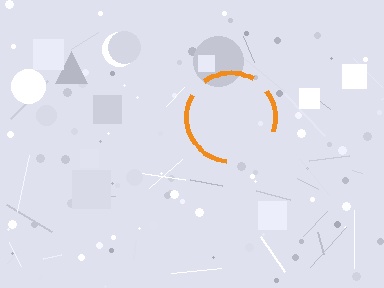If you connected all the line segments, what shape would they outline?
They would outline a circle.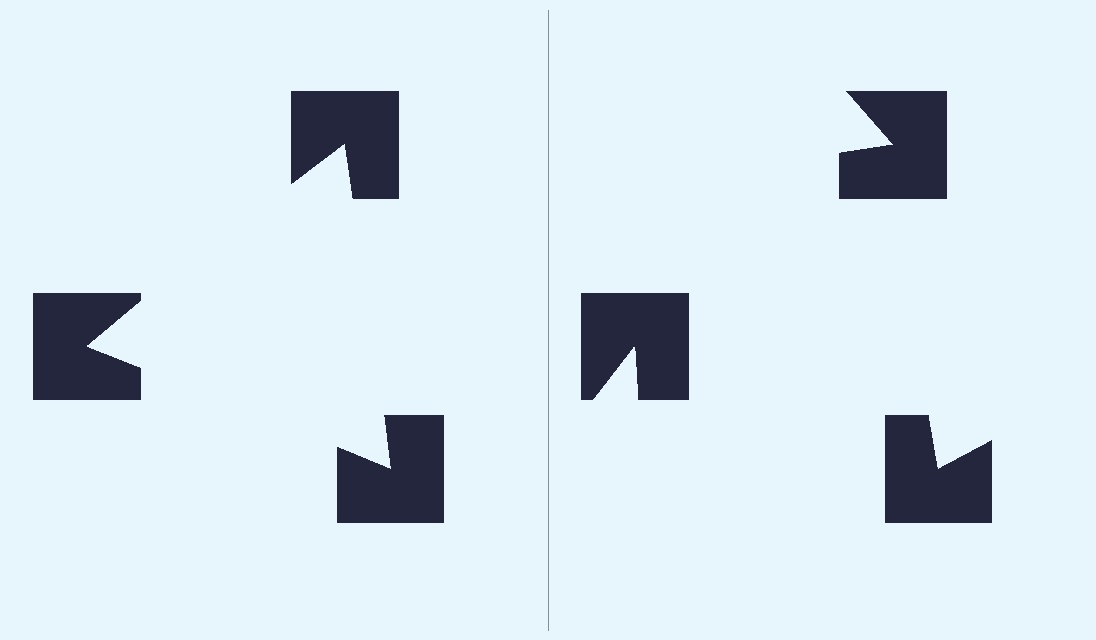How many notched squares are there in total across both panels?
6 — 3 on each side.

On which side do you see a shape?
An illusory triangle appears on the left side. On the right side the wedge cuts are rotated, so no coherent shape forms.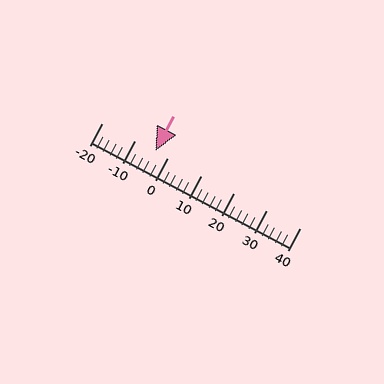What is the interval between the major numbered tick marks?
The major tick marks are spaced 10 units apart.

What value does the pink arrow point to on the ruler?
The pink arrow points to approximately -4.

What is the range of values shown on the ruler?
The ruler shows values from -20 to 40.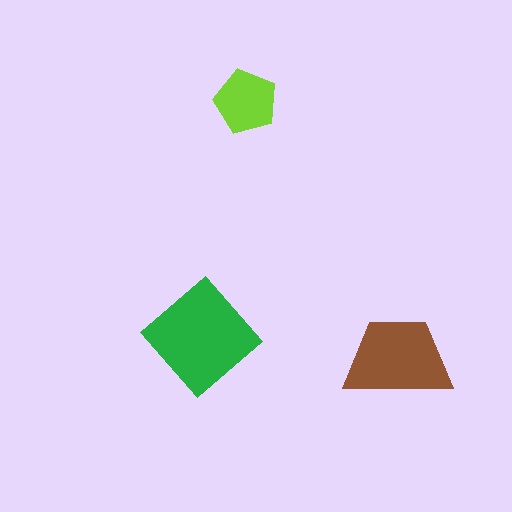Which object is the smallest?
The lime pentagon.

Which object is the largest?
The green diamond.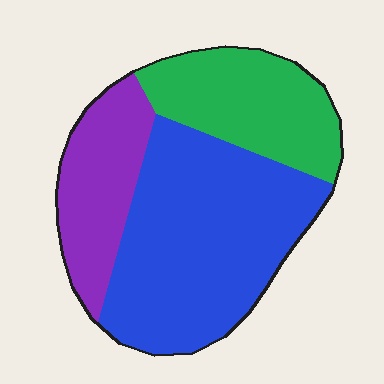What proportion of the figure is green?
Green takes up between a quarter and a half of the figure.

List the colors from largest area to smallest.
From largest to smallest: blue, green, purple.